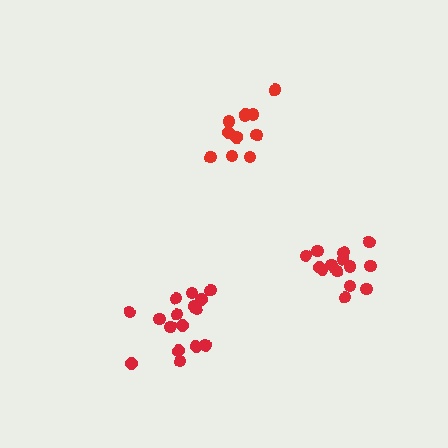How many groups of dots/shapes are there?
There are 3 groups.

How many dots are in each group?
Group 1: 14 dots, Group 2: 12 dots, Group 3: 17 dots (43 total).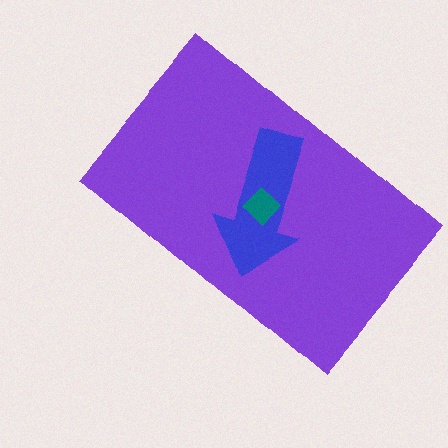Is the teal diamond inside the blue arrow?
Yes.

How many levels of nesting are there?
3.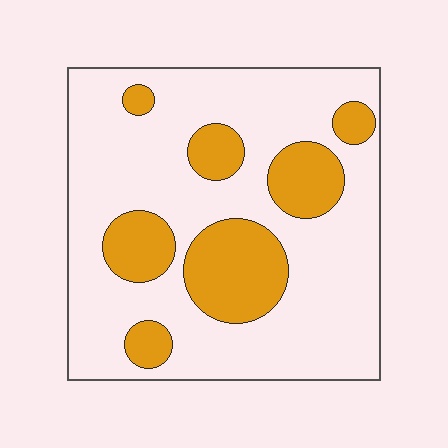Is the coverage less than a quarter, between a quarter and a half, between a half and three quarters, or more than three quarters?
Between a quarter and a half.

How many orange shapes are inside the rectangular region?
7.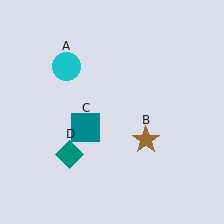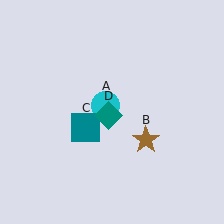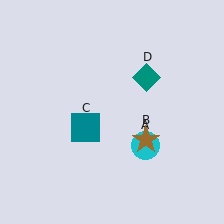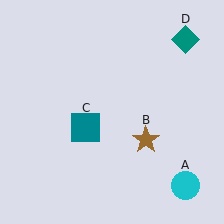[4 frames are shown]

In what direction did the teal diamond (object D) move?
The teal diamond (object D) moved up and to the right.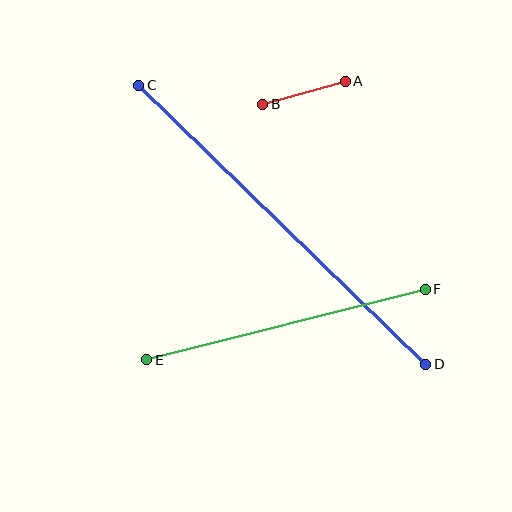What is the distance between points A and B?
The distance is approximately 86 pixels.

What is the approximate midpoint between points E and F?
The midpoint is at approximately (286, 324) pixels.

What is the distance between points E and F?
The distance is approximately 287 pixels.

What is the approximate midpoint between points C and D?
The midpoint is at approximately (282, 225) pixels.